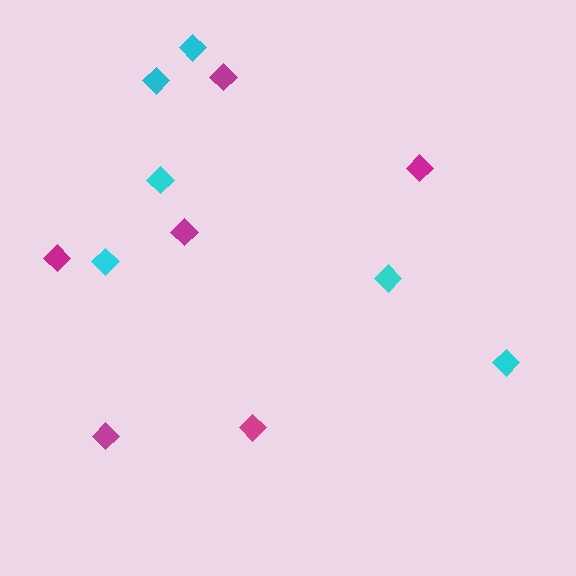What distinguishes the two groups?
There are 2 groups: one group of cyan diamonds (6) and one group of magenta diamonds (6).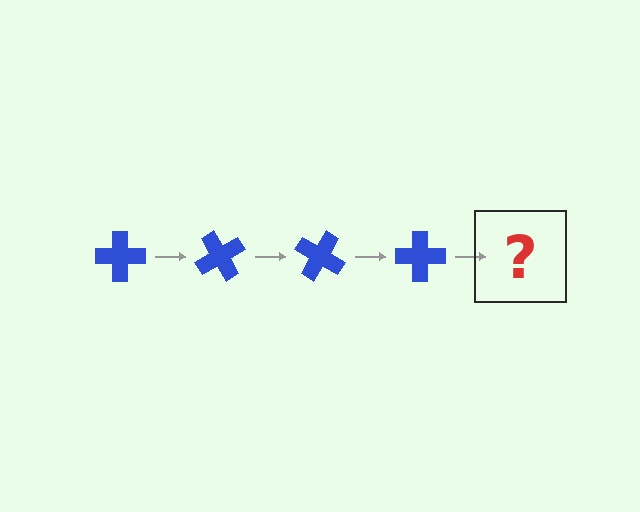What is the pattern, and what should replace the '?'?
The pattern is that the cross rotates 60 degrees each step. The '?' should be a blue cross rotated 240 degrees.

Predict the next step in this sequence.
The next step is a blue cross rotated 240 degrees.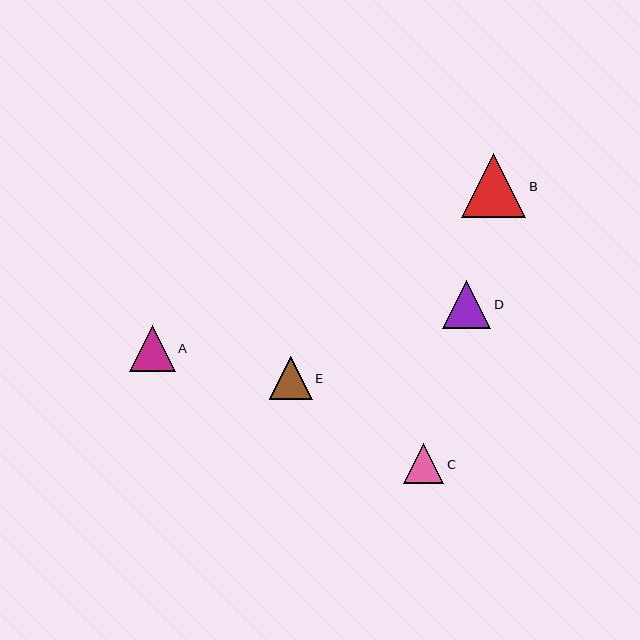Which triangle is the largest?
Triangle B is the largest with a size of approximately 64 pixels.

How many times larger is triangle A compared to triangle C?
Triangle A is approximately 1.1 times the size of triangle C.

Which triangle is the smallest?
Triangle C is the smallest with a size of approximately 40 pixels.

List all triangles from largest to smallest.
From largest to smallest: B, D, A, E, C.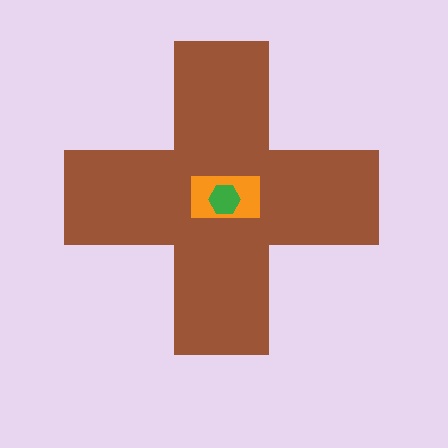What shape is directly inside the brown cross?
The orange rectangle.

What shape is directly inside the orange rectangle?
The green hexagon.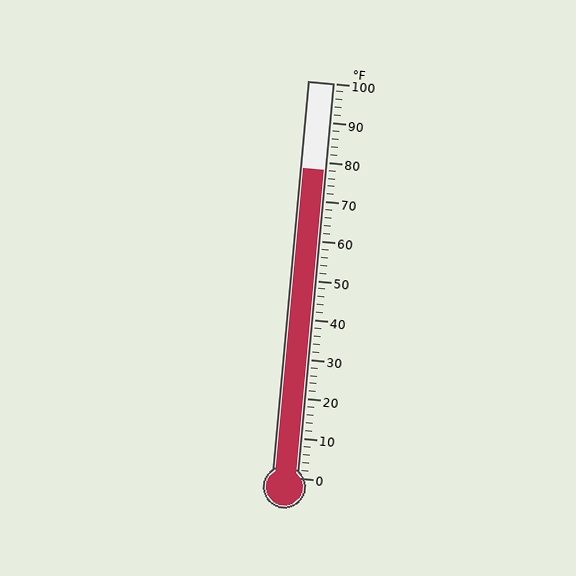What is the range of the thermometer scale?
The thermometer scale ranges from 0°F to 100°F.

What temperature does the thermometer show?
The thermometer shows approximately 78°F.